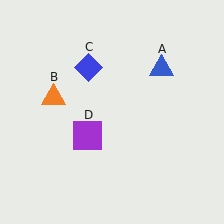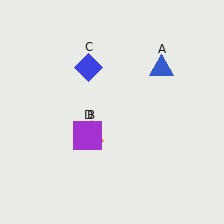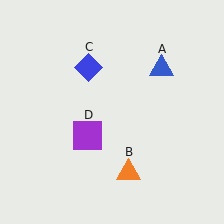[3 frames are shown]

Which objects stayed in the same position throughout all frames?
Blue triangle (object A) and blue diamond (object C) and purple square (object D) remained stationary.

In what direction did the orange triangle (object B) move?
The orange triangle (object B) moved down and to the right.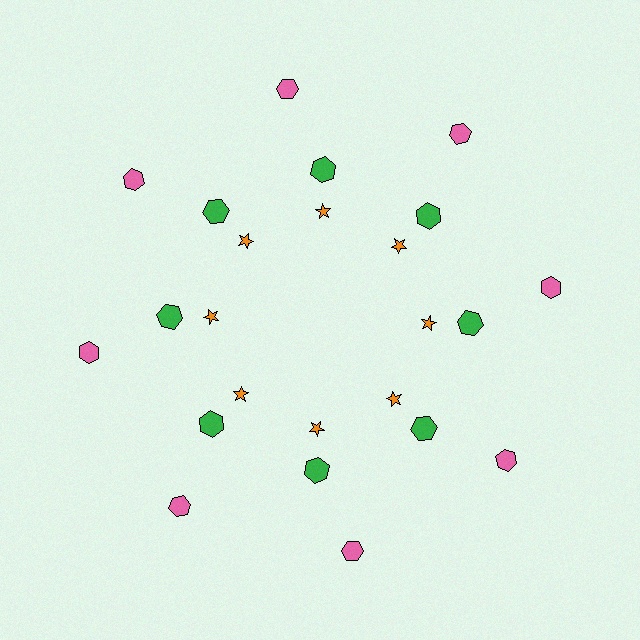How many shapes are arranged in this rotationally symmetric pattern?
There are 24 shapes, arranged in 8 groups of 3.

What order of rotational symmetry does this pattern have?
This pattern has 8-fold rotational symmetry.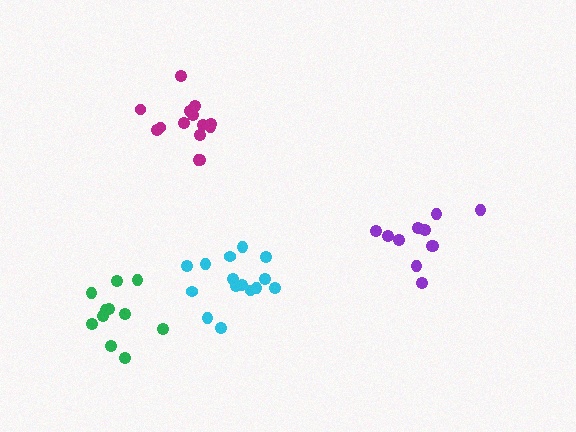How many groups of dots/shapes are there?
There are 4 groups.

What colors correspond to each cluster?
The clusters are colored: magenta, cyan, green, purple.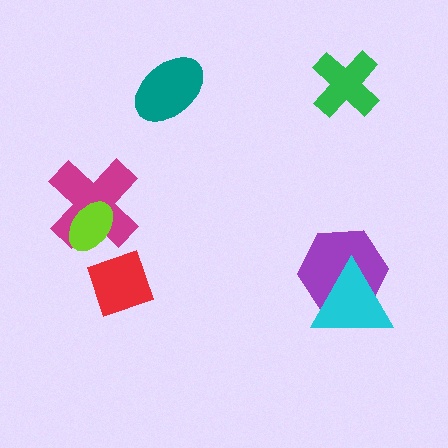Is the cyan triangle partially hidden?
No, no other shape covers it.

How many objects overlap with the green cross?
0 objects overlap with the green cross.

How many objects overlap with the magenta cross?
1 object overlaps with the magenta cross.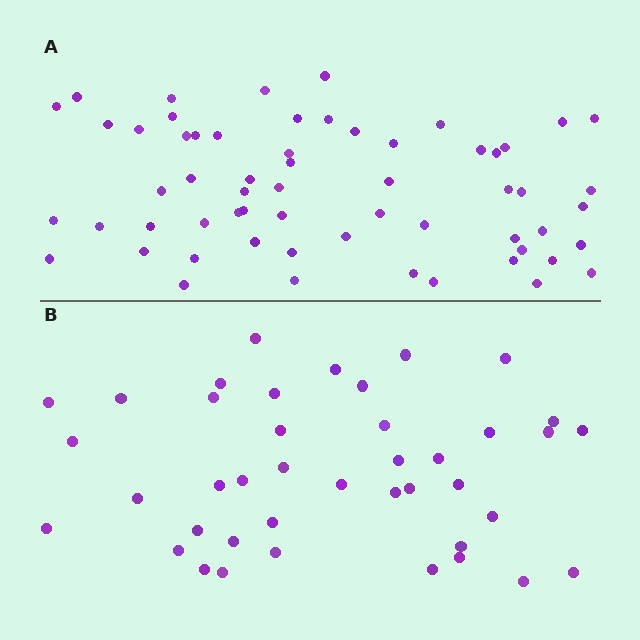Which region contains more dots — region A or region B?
Region A (the top region) has more dots.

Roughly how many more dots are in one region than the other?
Region A has approximately 20 more dots than region B.